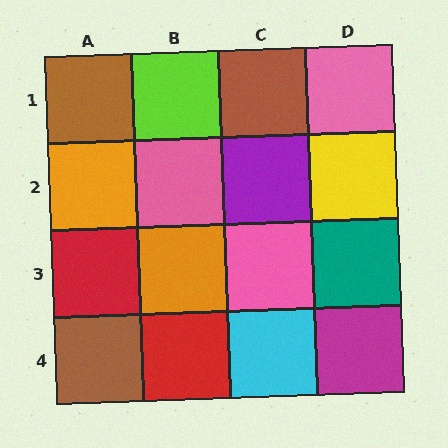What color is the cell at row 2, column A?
Orange.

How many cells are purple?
1 cell is purple.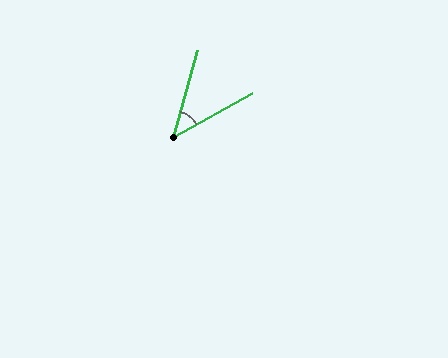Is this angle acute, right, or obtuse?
It is acute.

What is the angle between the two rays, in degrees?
Approximately 46 degrees.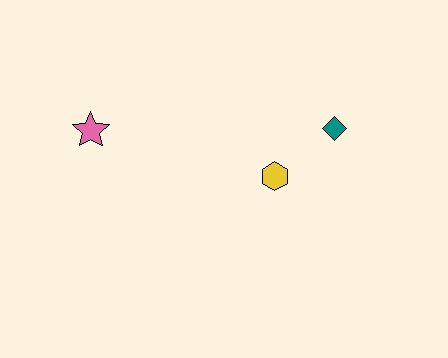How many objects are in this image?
There are 3 objects.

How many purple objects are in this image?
There are no purple objects.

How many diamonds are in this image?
There is 1 diamond.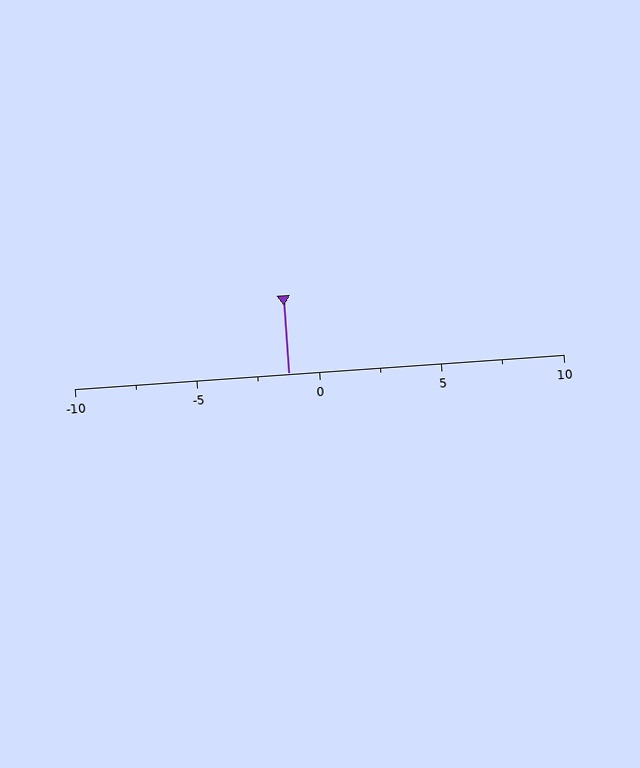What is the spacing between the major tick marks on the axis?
The major ticks are spaced 5 apart.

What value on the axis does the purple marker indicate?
The marker indicates approximately -1.2.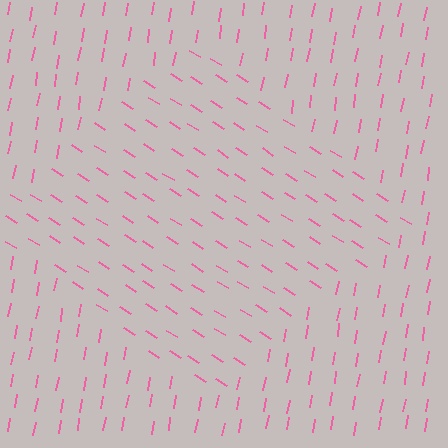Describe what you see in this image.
The image is filled with small pink line segments. A diamond region in the image has lines oriented differently from the surrounding lines, creating a visible texture boundary.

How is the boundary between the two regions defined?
The boundary is defined purely by a change in line orientation (approximately 68 degrees difference). All lines are the same color and thickness.